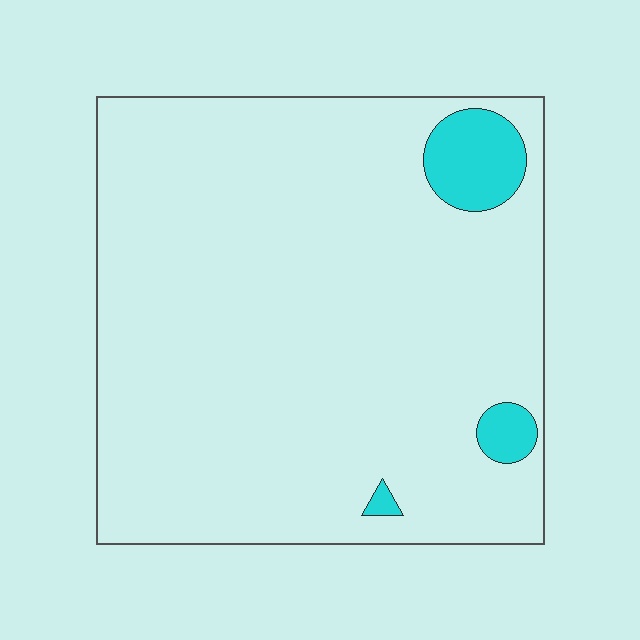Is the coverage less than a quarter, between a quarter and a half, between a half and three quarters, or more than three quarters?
Less than a quarter.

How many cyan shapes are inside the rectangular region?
3.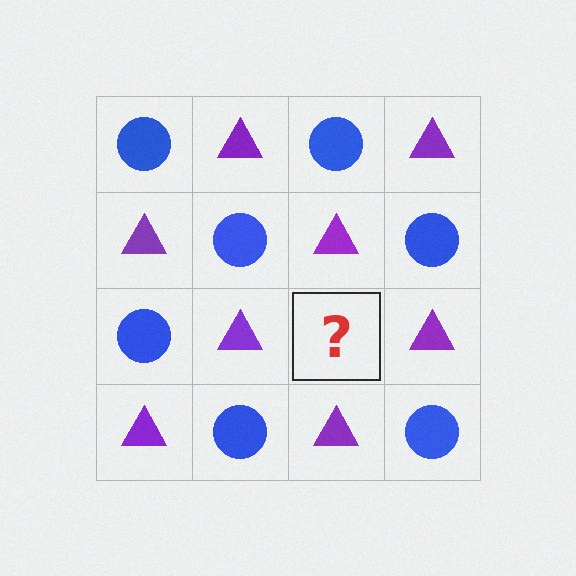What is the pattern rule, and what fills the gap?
The rule is that it alternates blue circle and purple triangle in a checkerboard pattern. The gap should be filled with a blue circle.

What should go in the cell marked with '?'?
The missing cell should contain a blue circle.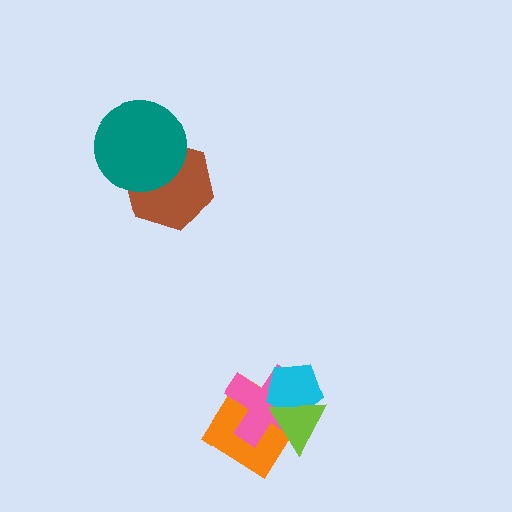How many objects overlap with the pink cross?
3 objects overlap with the pink cross.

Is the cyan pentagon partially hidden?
Yes, it is partially covered by another shape.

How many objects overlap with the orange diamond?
3 objects overlap with the orange diamond.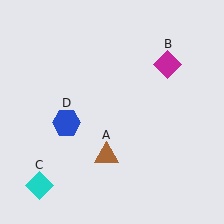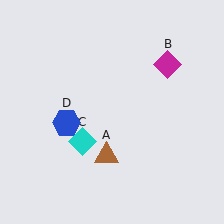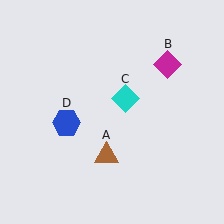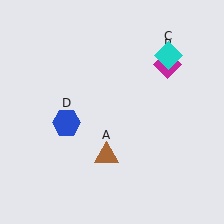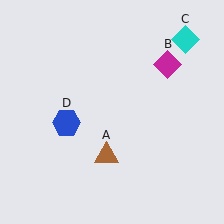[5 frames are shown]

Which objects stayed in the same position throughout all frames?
Brown triangle (object A) and magenta diamond (object B) and blue hexagon (object D) remained stationary.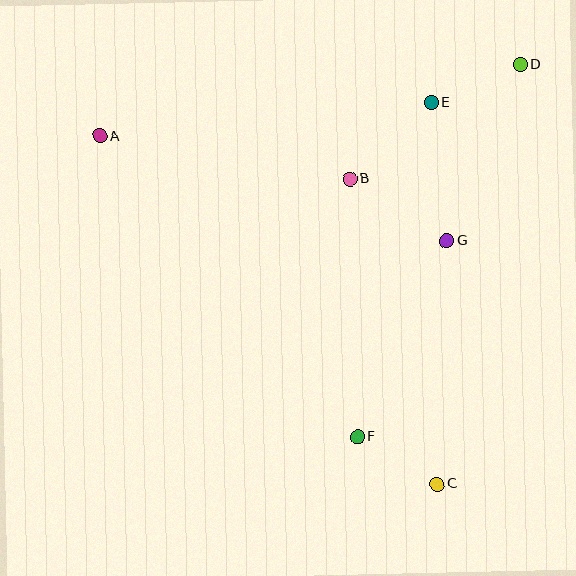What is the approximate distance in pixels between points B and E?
The distance between B and E is approximately 112 pixels.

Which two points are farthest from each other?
Points A and C are farthest from each other.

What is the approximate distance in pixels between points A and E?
The distance between A and E is approximately 333 pixels.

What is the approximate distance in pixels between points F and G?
The distance between F and G is approximately 215 pixels.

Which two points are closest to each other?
Points C and F are closest to each other.